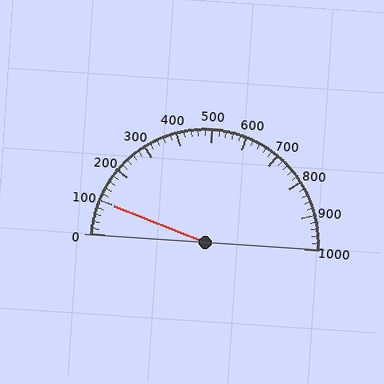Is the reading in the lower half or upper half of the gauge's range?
The reading is in the lower half of the range (0 to 1000).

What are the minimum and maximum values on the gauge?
The gauge ranges from 0 to 1000.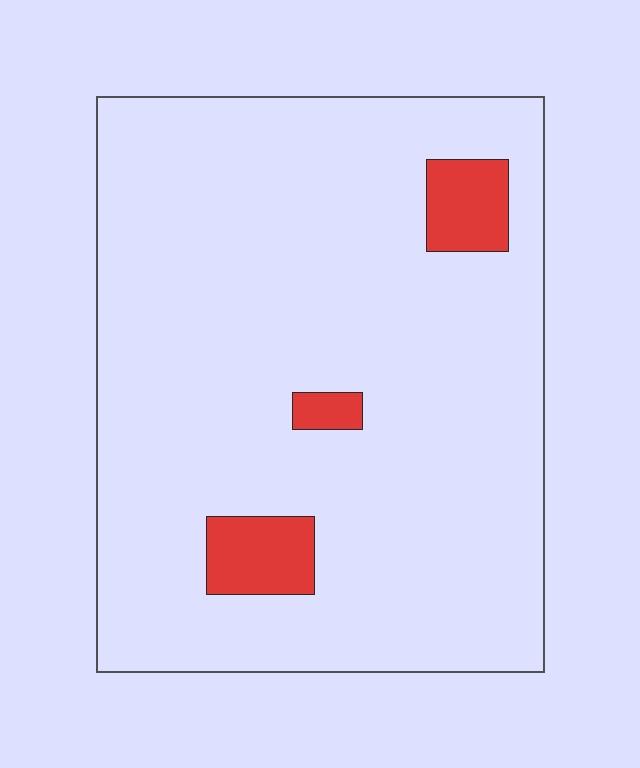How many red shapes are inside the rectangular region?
3.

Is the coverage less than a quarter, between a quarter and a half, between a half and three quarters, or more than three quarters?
Less than a quarter.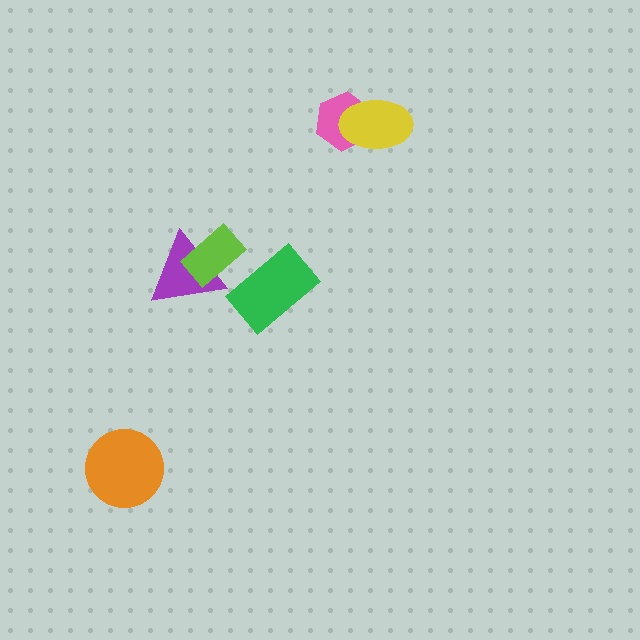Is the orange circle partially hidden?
No, no other shape covers it.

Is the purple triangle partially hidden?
Yes, it is partially covered by another shape.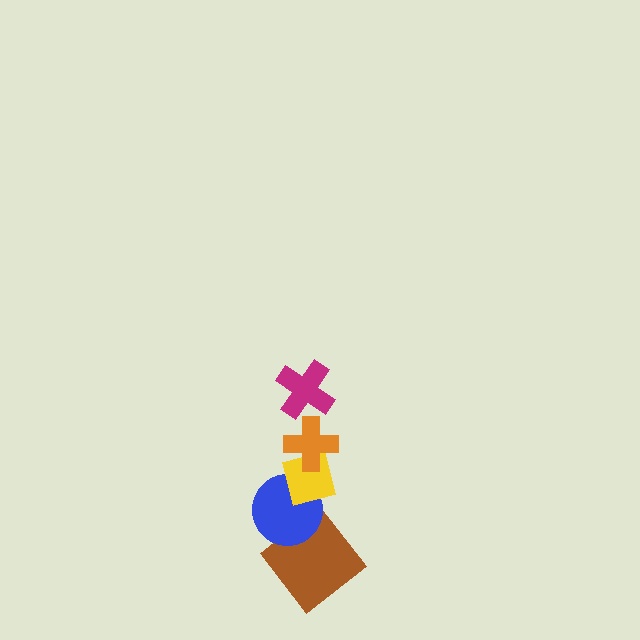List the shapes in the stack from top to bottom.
From top to bottom: the magenta cross, the orange cross, the yellow square, the blue circle, the brown diamond.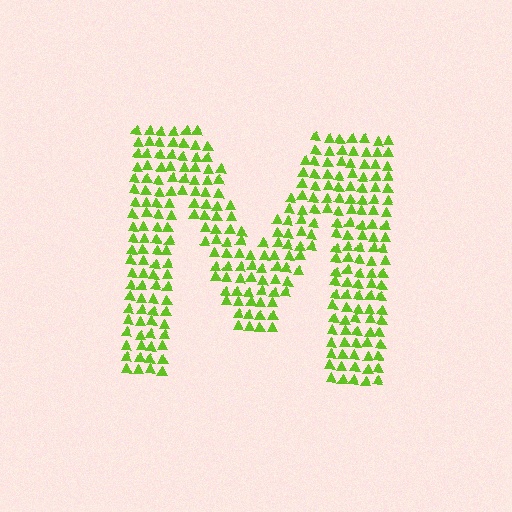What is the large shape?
The large shape is the letter M.